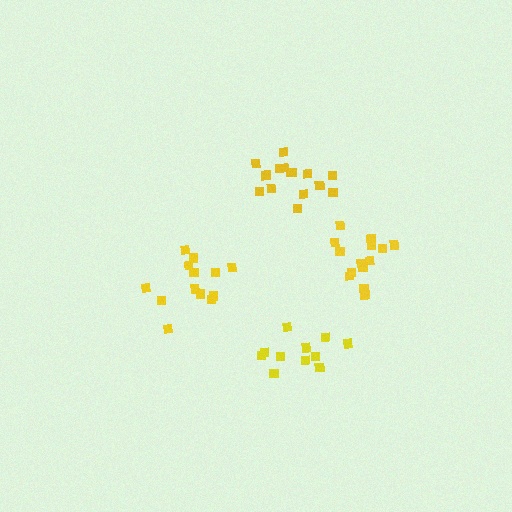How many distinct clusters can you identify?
There are 4 distinct clusters.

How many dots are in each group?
Group 1: 11 dots, Group 2: 15 dots, Group 3: 13 dots, Group 4: 15 dots (54 total).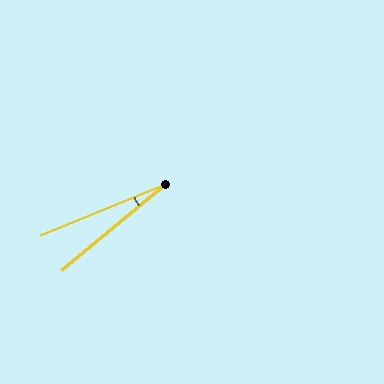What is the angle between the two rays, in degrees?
Approximately 17 degrees.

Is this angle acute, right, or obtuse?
It is acute.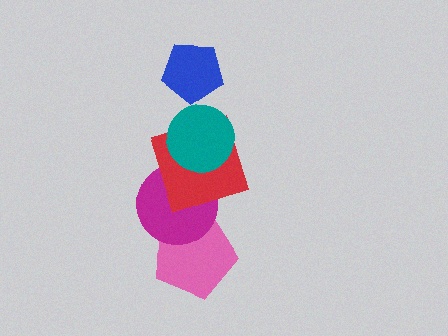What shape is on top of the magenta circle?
The red square is on top of the magenta circle.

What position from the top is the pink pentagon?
The pink pentagon is 5th from the top.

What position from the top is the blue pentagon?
The blue pentagon is 1st from the top.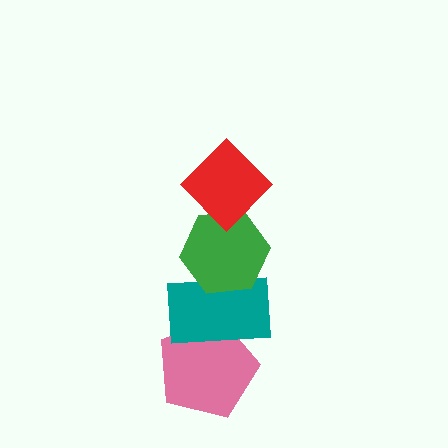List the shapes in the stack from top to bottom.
From top to bottom: the red diamond, the green hexagon, the teal rectangle, the pink pentagon.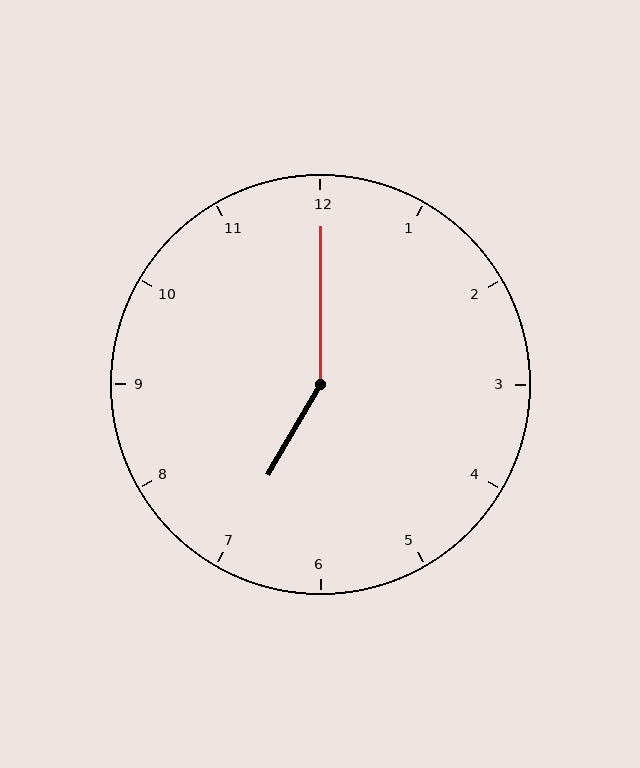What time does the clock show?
7:00.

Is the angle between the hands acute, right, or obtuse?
It is obtuse.